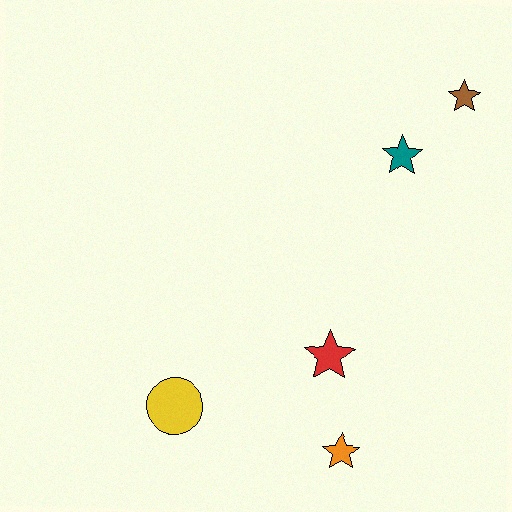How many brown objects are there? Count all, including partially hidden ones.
There is 1 brown object.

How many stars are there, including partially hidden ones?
There are 4 stars.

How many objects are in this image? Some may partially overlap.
There are 5 objects.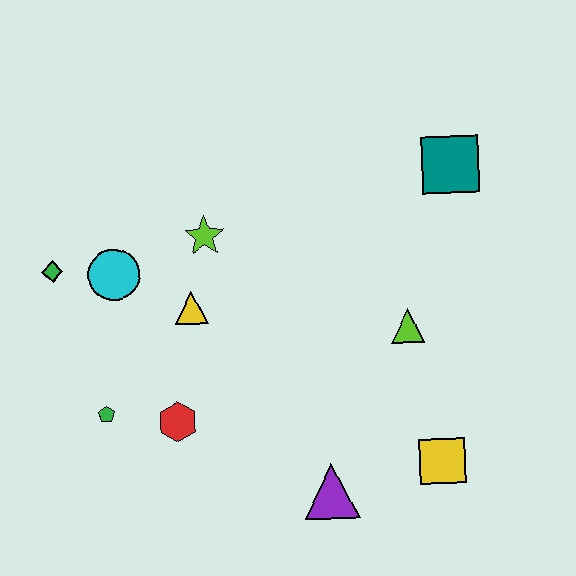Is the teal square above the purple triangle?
Yes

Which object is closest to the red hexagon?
The green pentagon is closest to the red hexagon.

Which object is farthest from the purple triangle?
The green diamond is farthest from the purple triangle.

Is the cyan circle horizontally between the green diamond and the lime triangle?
Yes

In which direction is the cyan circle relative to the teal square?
The cyan circle is to the left of the teal square.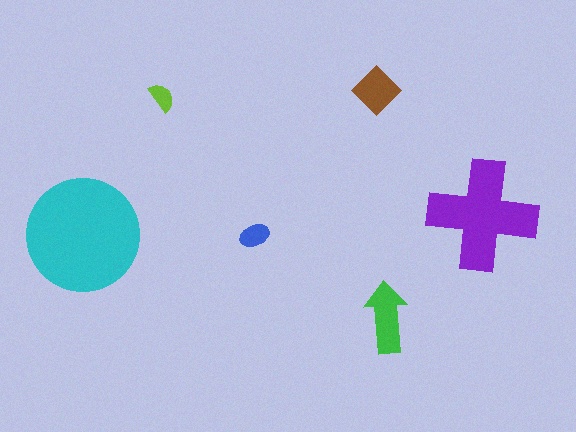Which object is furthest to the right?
The purple cross is rightmost.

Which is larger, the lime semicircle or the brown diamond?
The brown diamond.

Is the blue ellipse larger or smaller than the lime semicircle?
Larger.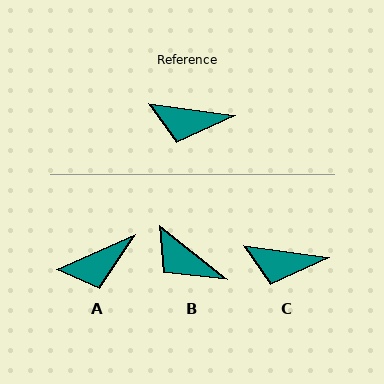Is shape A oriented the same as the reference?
No, it is off by about 32 degrees.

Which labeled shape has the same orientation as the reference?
C.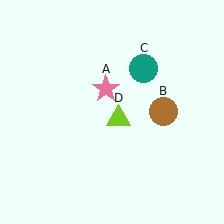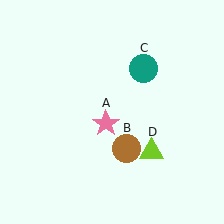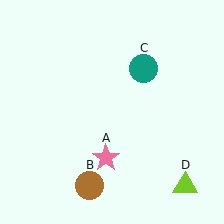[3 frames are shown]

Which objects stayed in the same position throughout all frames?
Teal circle (object C) remained stationary.